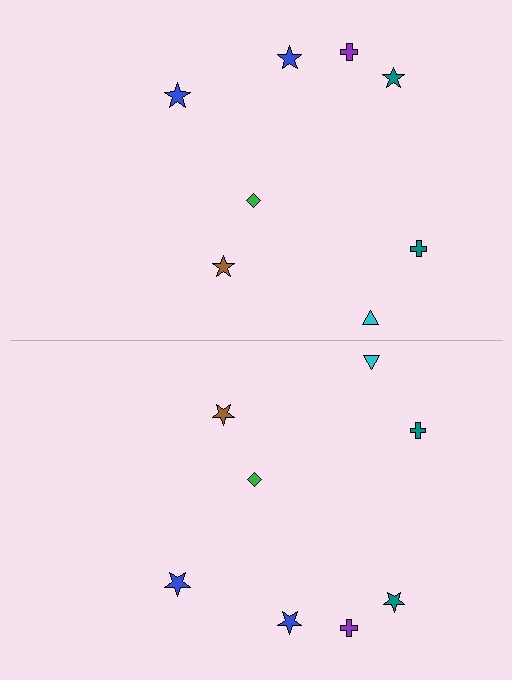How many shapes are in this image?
There are 16 shapes in this image.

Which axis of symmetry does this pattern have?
The pattern has a horizontal axis of symmetry running through the center of the image.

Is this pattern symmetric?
Yes, this pattern has bilateral (reflection) symmetry.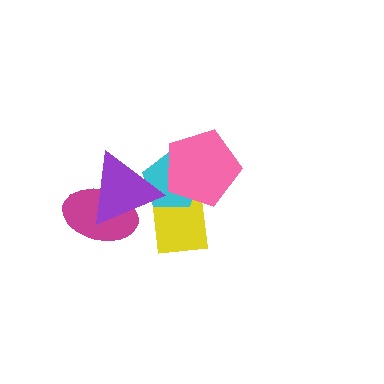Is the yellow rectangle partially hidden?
Yes, it is partially covered by another shape.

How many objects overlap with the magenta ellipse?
1 object overlaps with the magenta ellipse.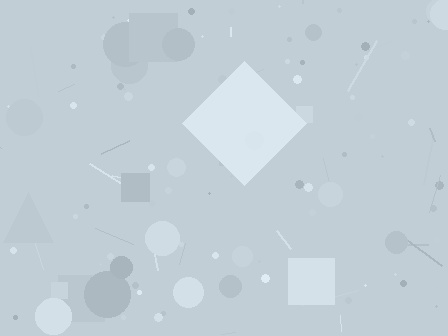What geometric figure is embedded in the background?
A diamond is embedded in the background.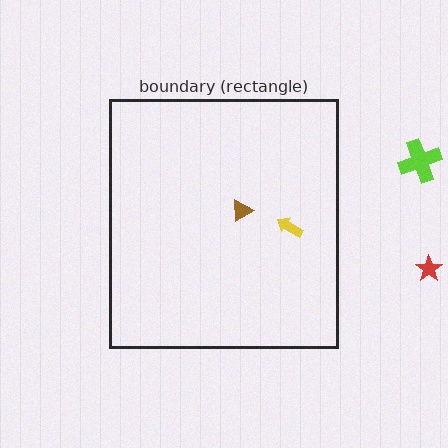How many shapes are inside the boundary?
2 inside, 2 outside.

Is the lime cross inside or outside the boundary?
Outside.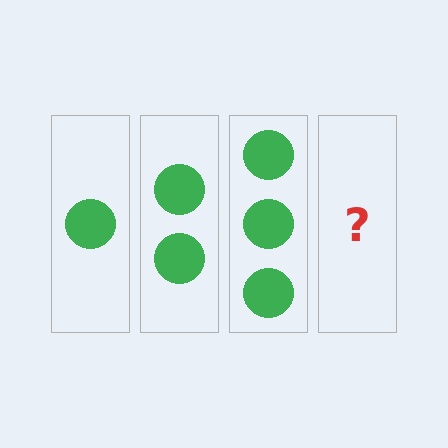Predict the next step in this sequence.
The next step is 4 circles.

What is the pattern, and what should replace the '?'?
The pattern is that each step adds one more circle. The '?' should be 4 circles.